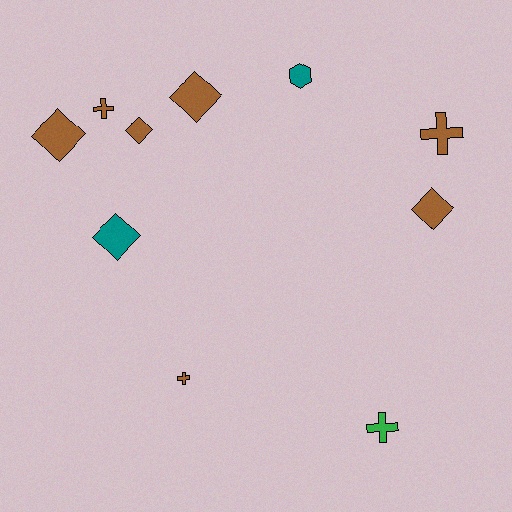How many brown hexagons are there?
There are no brown hexagons.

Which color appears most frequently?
Brown, with 7 objects.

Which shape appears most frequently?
Diamond, with 5 objects.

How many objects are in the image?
There are 10 objects.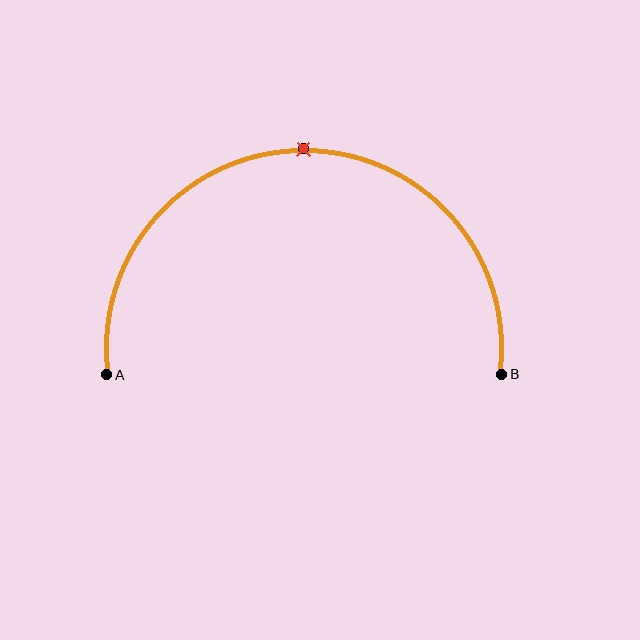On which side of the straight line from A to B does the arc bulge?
The arc bulges above the straight line connecting A and B.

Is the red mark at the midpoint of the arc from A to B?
Yes. The red mark lies on the arc at equal arc-length from both A and B — it is the arc midpoint.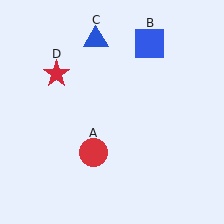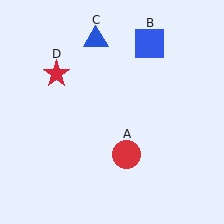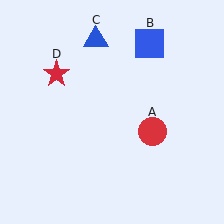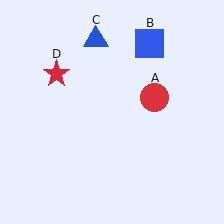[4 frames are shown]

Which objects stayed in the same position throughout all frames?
Blue square (object B) and blue triangle (object C) and red star (object D) remained stationary.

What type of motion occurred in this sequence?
The red circle (object A) rotated counterclockwise around the center of the scene.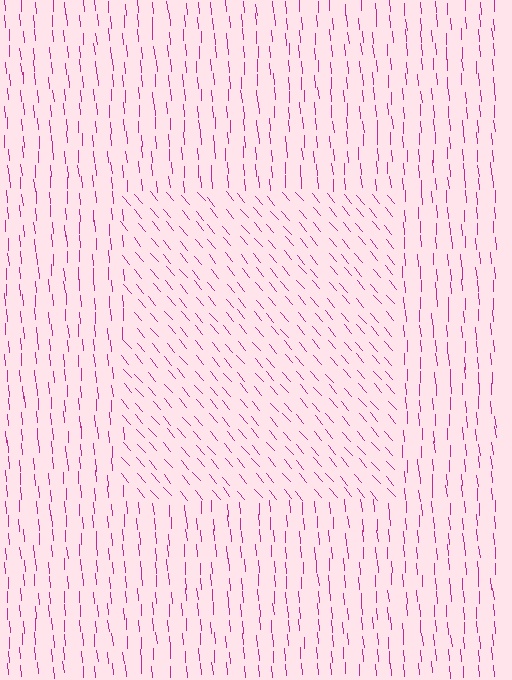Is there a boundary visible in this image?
Yes, there is a texture boundary formed by a change in line orientation.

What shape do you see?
I see a rectangle.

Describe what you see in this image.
The image is filled with small magenta line segments. A rectangle region in the image has lines oriented differently from the surrounding lines, creating a visible texture boundary.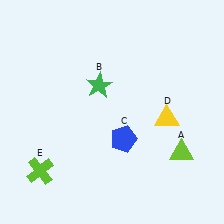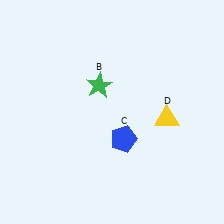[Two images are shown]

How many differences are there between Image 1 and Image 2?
There are 2 differences between the two images.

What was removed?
The lime triangle (A), the lime cross (E) were removed in Image 2.